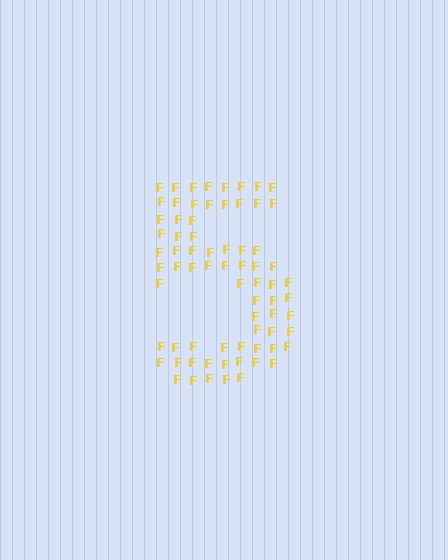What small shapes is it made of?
It is made of small letter F's.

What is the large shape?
The large shape is the digit 5.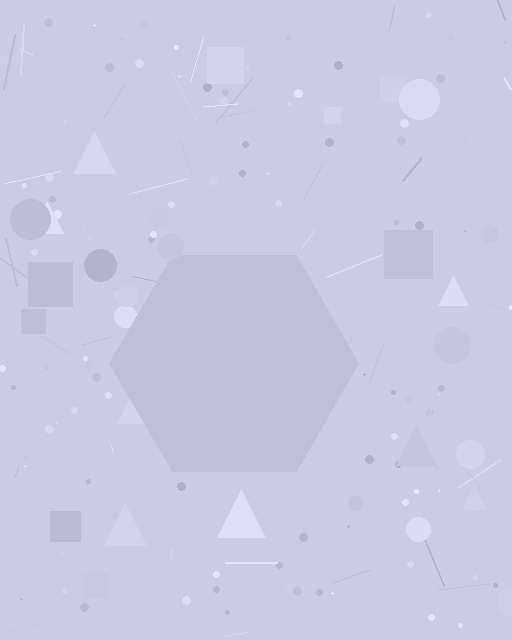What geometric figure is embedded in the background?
A hexagon is embedded in the background.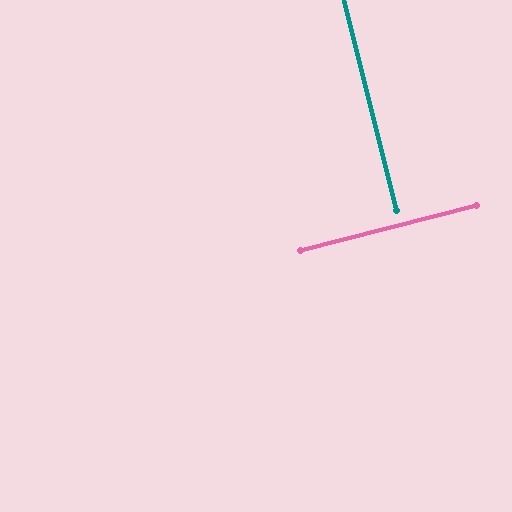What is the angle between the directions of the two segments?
Approximately 89 degrees.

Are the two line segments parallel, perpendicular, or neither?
Perpendicular — they meet at approximately 89°.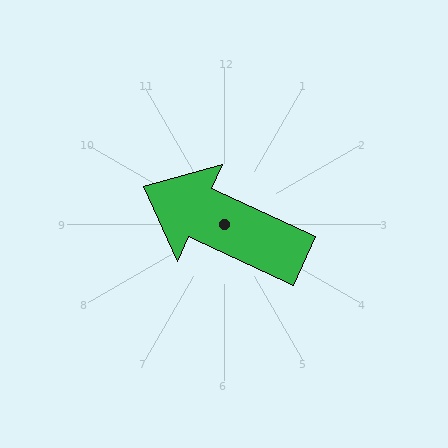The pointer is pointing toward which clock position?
Roughly 10 o'clock.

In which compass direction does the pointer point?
Northwest.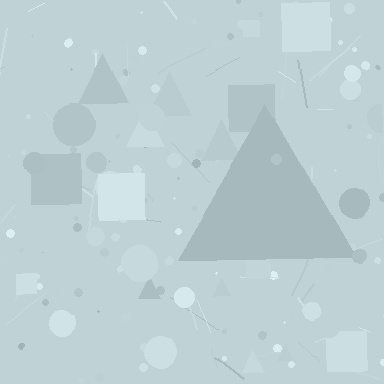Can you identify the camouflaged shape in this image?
The camouflaged shape is a triangle.